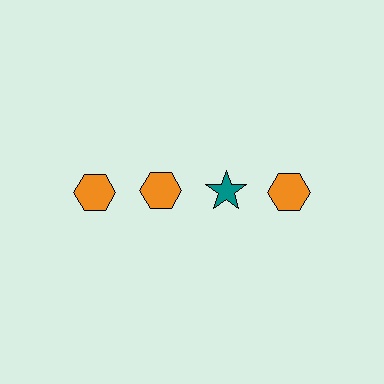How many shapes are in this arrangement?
There are 4 shapes arranged in a grid pattern.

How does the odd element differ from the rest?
It differs in both color (teal instead of orange) and shape (star instead of hexagon).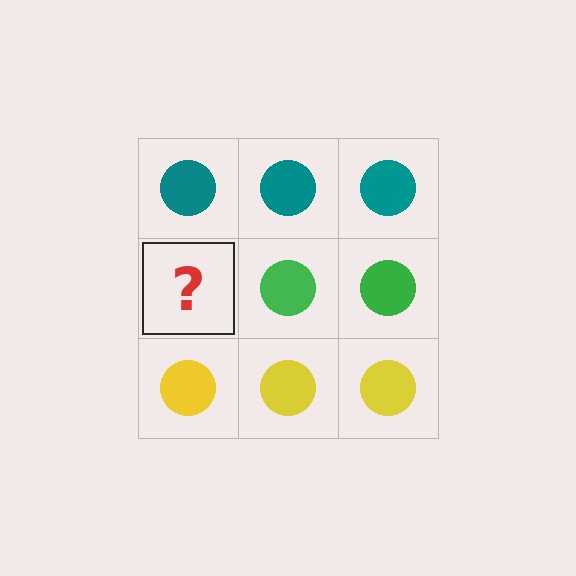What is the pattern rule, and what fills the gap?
The rule is that each row has a consistent color. The gap should be filled with a green circle.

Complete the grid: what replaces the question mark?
The question mark should be replaced with a green circle.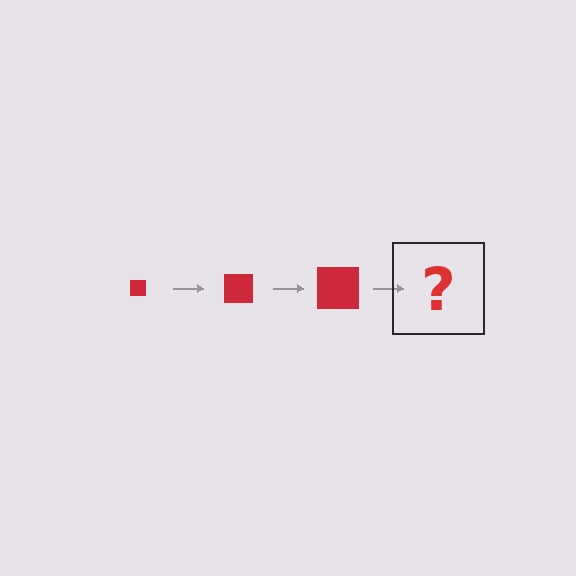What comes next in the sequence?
The next element should be a red square, larger than the previous one.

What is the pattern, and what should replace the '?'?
The pattern is that the square gets progressively larger each step. The '?' should be a red square, larger than the previous one.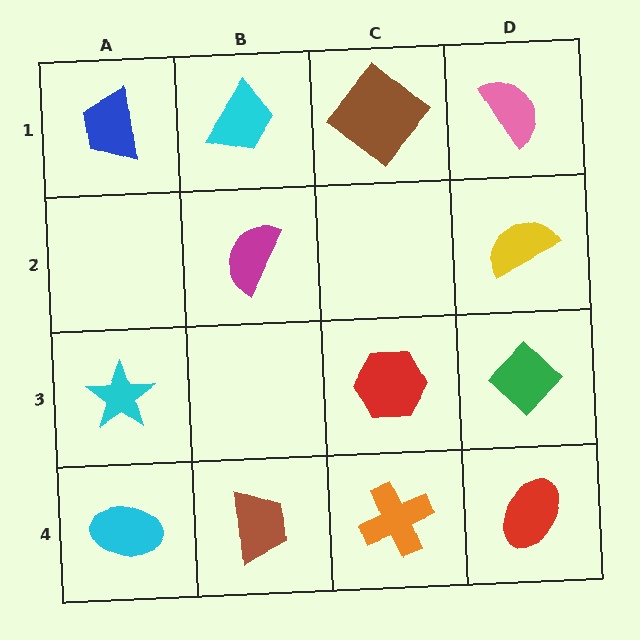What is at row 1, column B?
A cyan trapezoid.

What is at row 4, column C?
An orange cross.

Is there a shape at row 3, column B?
No, that cell is empty.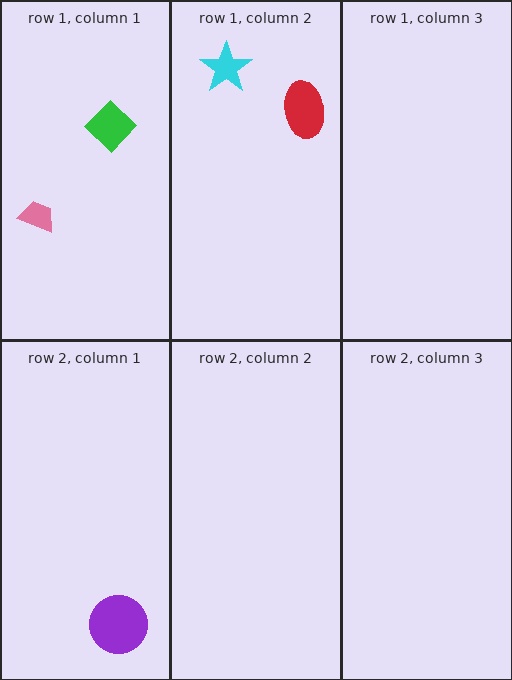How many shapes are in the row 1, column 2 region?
2.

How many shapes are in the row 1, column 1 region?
2.